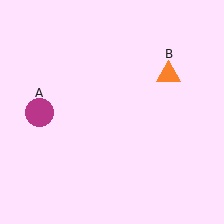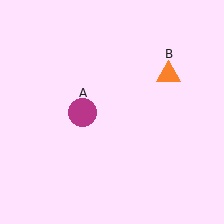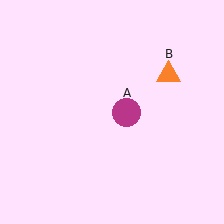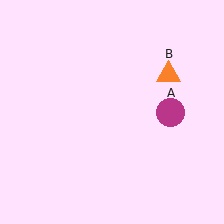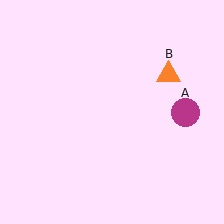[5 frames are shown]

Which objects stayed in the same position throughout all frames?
Orange triangle (object B) remained stationary.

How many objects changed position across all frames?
1 object changed position: magenta circle (object A).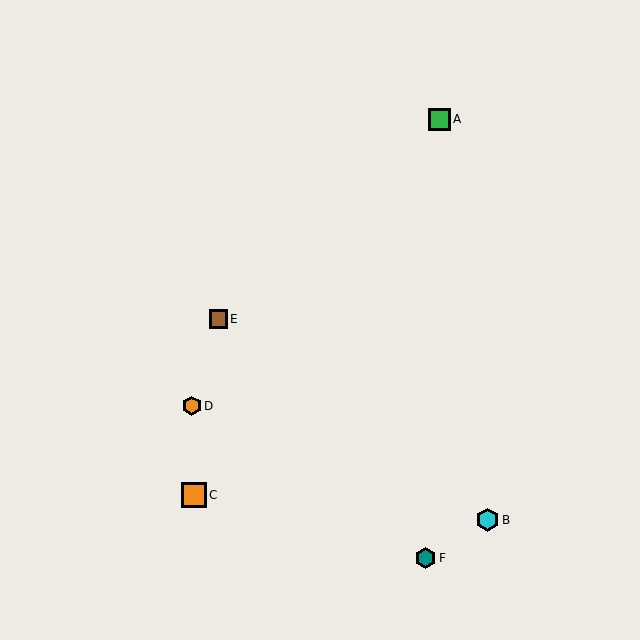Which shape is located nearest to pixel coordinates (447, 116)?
The green square (labeled A) at (439, 119) is nearest to that location.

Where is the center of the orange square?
The center of the orange square is at (194, 495).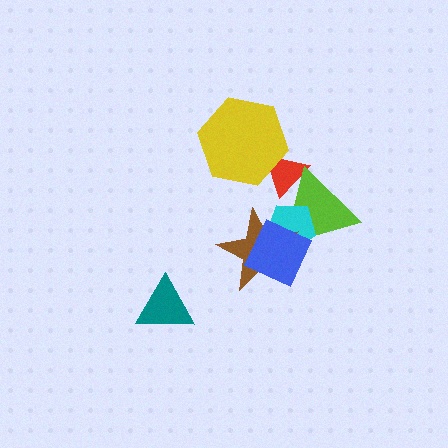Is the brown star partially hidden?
Yes, it is partially covered by another shape.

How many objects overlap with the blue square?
3 objects overlap with the blue square.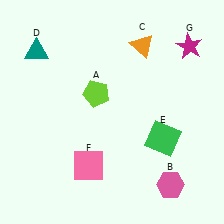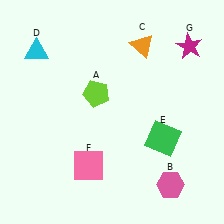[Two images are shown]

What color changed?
The triangle (D) changed from teal in Image 1 to cyan in Image 2.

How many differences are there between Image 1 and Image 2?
There is 1 difference between the two images.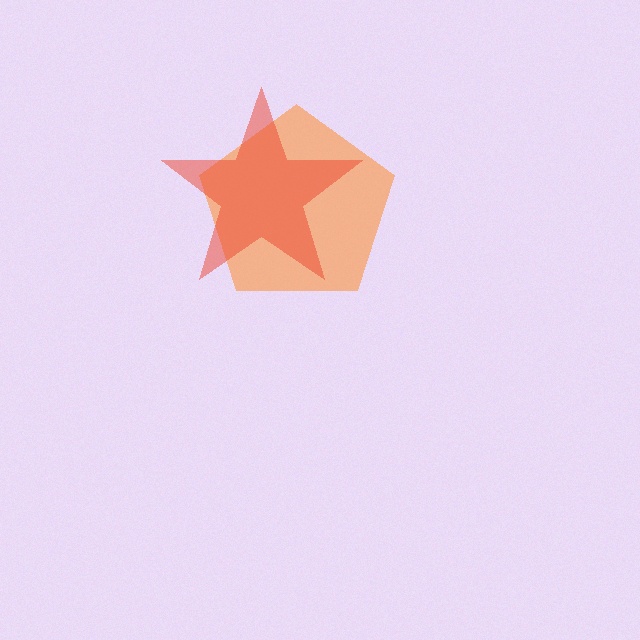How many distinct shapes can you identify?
There are 2 distinct shapes: an orange pentagon, a red star.